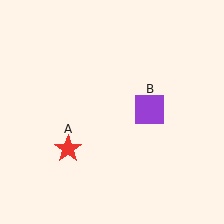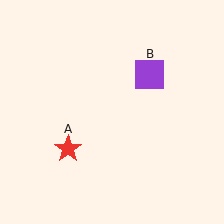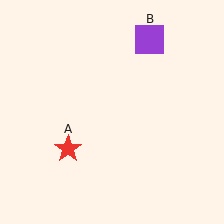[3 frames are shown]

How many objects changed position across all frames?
1 object changed position: purple square (object B).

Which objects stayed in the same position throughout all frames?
Red star (object A) remained stationary.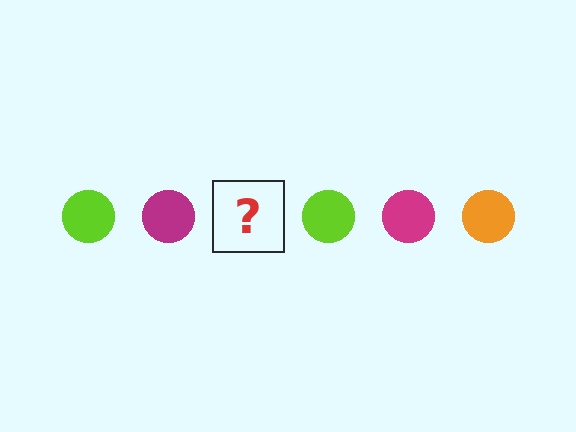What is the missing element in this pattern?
The missing element is an orange circle.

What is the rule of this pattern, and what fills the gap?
The rule is that the pattern cycles through lime, magenta, orange circles. The gap should be filled with an orange circle.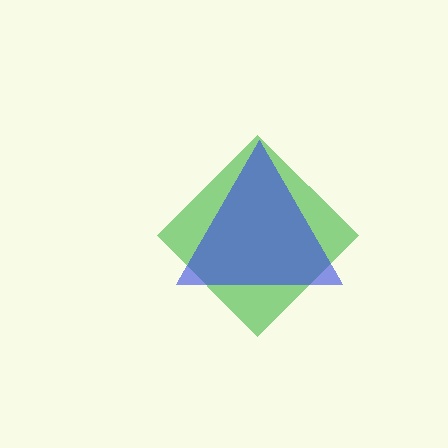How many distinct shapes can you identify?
There are 2 distinct shapes: a green diamond, a blue triangle.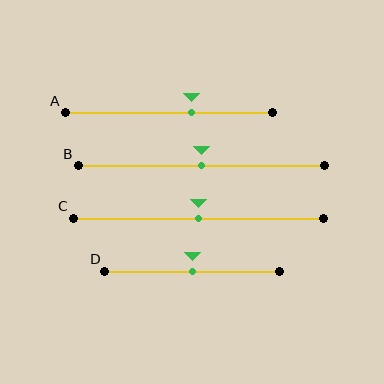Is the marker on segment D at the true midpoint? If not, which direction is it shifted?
Yes, the marker on segment D is at the true midpoint.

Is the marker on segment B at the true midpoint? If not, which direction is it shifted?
Yes, the marker on segment B is at the true midpoint.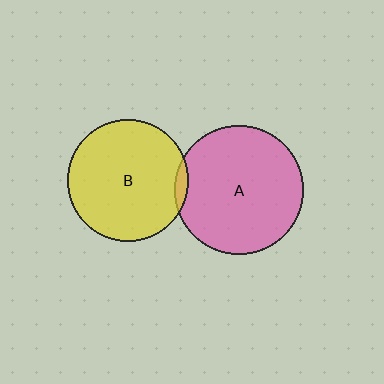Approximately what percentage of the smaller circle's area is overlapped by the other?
Approximately 5%.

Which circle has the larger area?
Circle A (pink).